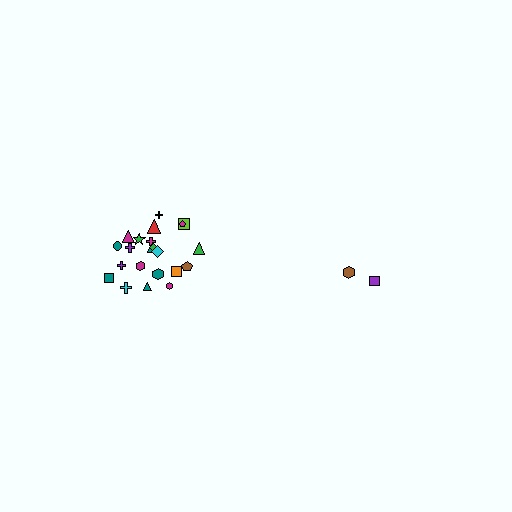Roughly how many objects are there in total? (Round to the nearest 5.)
Roughly 25 objects in total.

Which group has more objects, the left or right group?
The left group.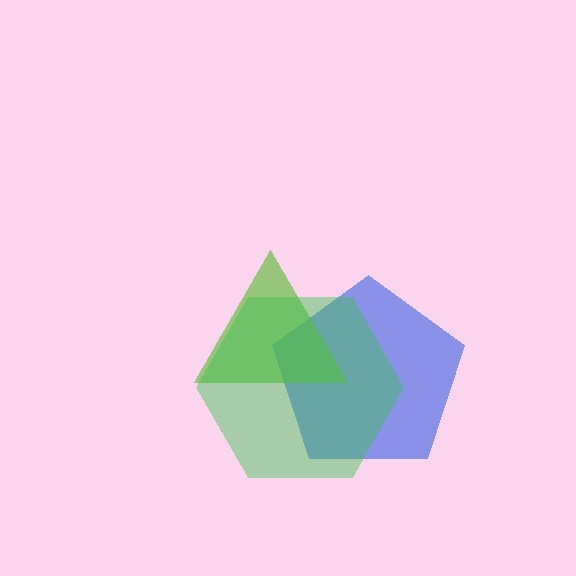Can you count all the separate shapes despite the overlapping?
Yes, there are 3 separate shapes.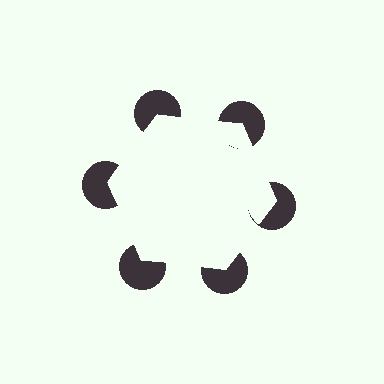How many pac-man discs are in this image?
There are 6 — one at each vertex of the illusory hexagon.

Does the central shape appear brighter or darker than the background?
It typically appears slightly brighter than the background, even though no actual brightness change is drawn.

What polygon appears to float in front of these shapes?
An illusory hexagon — its edges are inferred from the aligned wedge cuts in the pac-man discs, not physically drawn.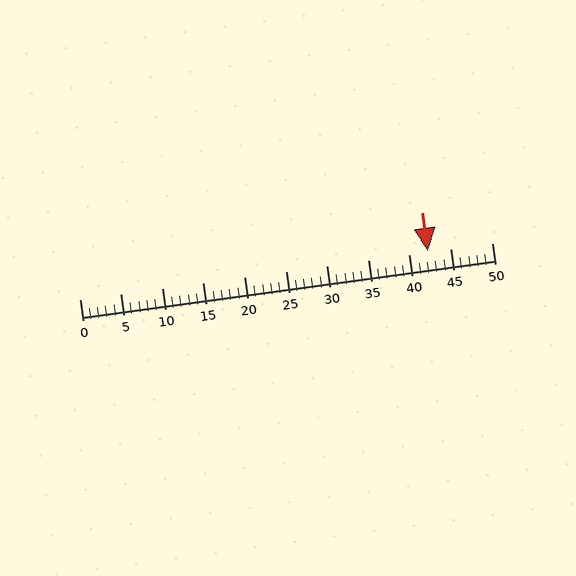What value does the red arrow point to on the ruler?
The red arrow points to approximately 42.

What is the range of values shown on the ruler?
The ruler shows values from 0 to 50.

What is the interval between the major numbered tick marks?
The major tick marks are spaced 5 units apart.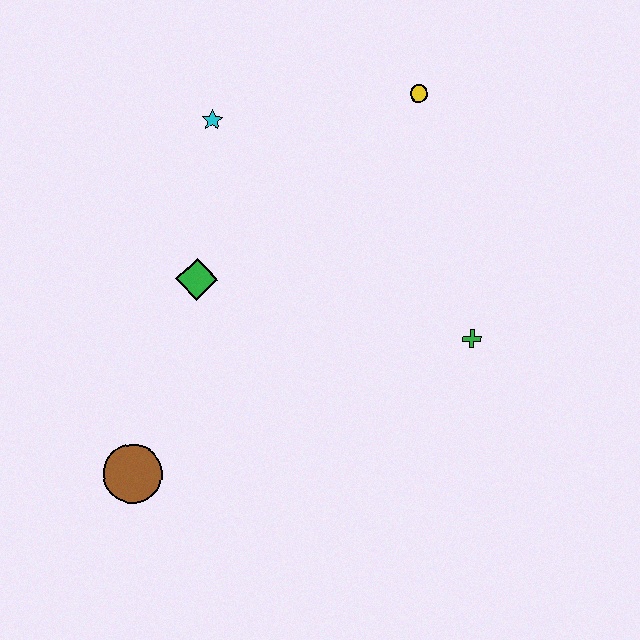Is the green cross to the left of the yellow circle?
No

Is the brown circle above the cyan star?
No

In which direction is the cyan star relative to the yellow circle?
The cyan star is to the left of the yellow circle.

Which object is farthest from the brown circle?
The yellow circle is farthest from the brown circle.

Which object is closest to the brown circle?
The green diamond is closest to the brown circle.